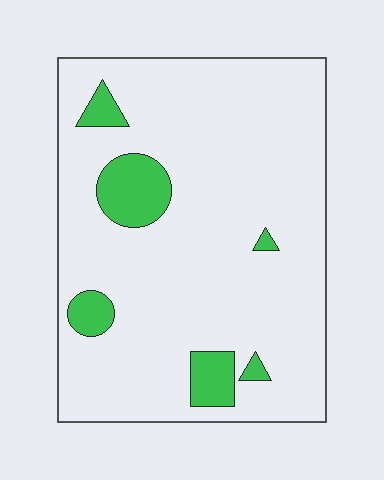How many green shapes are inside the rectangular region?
6.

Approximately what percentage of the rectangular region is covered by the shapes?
Approximately 10%.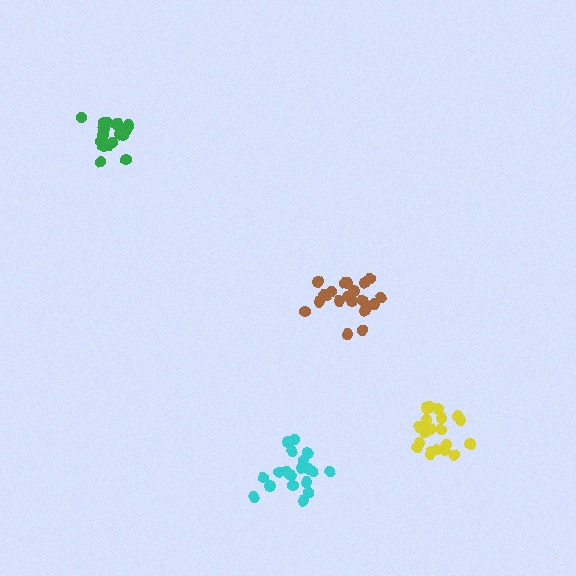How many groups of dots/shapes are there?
There are 4 groups.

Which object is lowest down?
The cyan cluster is bottommost.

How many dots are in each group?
Group 1: 19 dots, Group 2: 20 dots, Group 3: 19 dots, Group 4: 21 dots (79 total).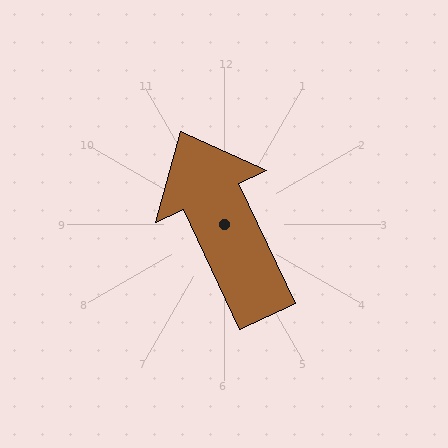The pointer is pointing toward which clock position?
Roughly 11 o'clock.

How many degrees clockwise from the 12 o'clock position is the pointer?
Approximately 335 degrees.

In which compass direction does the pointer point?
Northwest.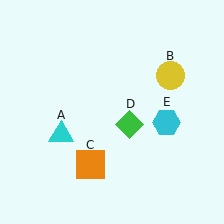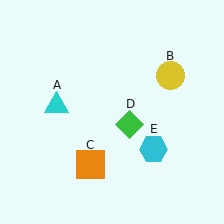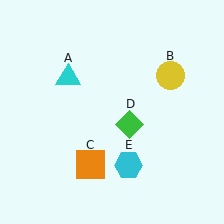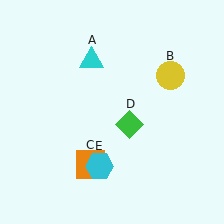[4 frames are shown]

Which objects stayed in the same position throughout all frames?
Yellow circle (object B) and orange square (object C) and green diamond (object D) remained stationary.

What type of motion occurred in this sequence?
The cyan triangle (object A), cyan hexagon (object E) rotated clockwise around the center of the scene.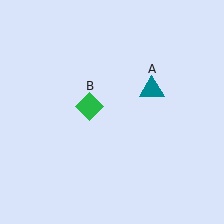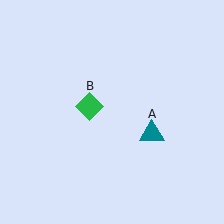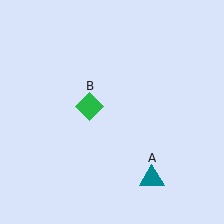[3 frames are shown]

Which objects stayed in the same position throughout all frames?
Green diamond (object B) remained stationary.